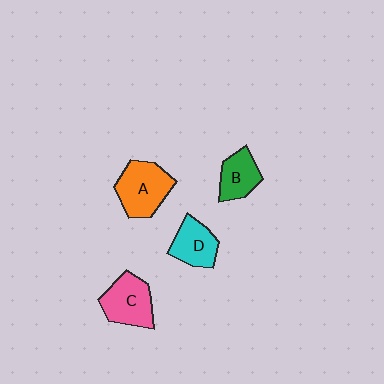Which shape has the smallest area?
Shape B (green).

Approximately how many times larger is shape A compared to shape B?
Approximately 1.5 times.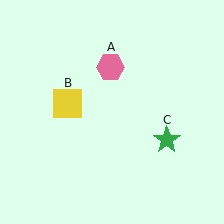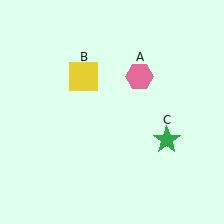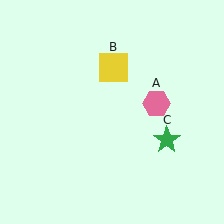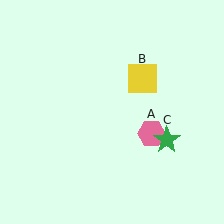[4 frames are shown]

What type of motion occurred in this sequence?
The pink hexagon (object A), yellow square (object B) rotated clockwise around the center of the scene.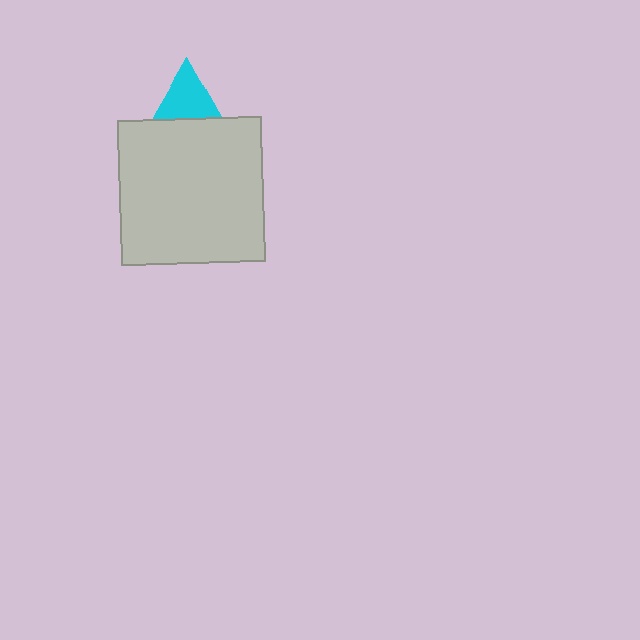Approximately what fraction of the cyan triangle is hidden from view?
Roughly 40% of the cyan triangle is hidden behind the light gray square.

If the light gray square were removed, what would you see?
You would see the complete cyan triangle.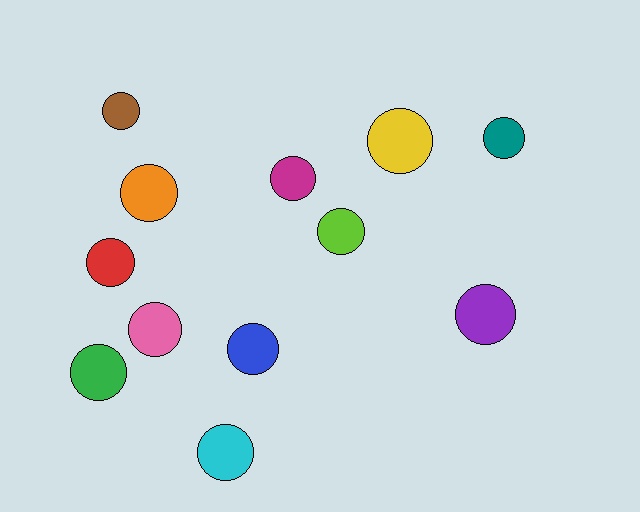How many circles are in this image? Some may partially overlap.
There are 12 circles.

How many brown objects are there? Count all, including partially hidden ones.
There is 1 brown object.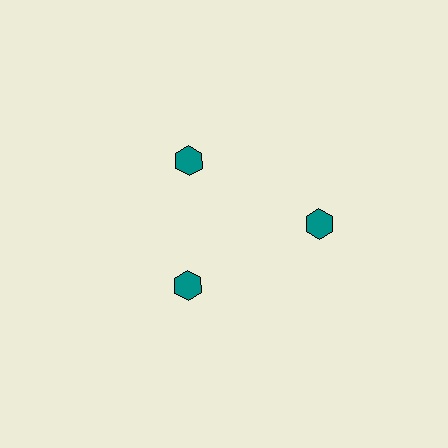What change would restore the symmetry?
The symmetry would be restored by moving it inward, back onto the ring so that all 3 hexagons sit at equal angles and equal distance from the center.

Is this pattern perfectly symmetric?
No. The 3 teal hexagons are arranged in a ring, but one element near the 3 o'clock position is pushed outward from the center, breaking the 3-fold rotational symmetry.